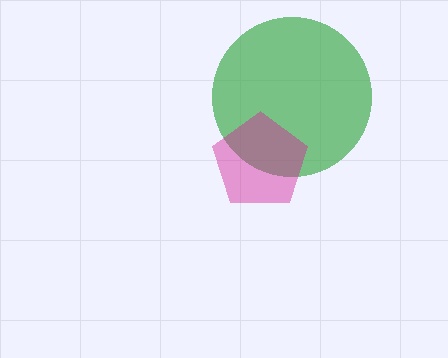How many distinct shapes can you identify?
There are 2 distinct shapes: a green circle, a magenta pentagon.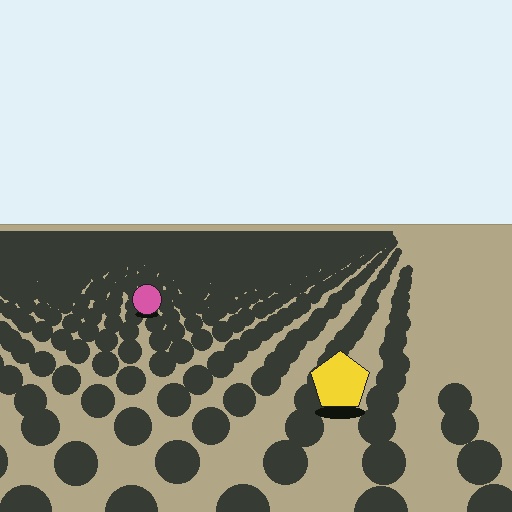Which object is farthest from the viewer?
The pink circle is farthest from the viewer. It appears smaller and the ground texture around it is denser.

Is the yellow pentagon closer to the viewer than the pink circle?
Yes. The yellow pentagon is closer — you can tell from the texture gradient: the ground texture is coarser near it.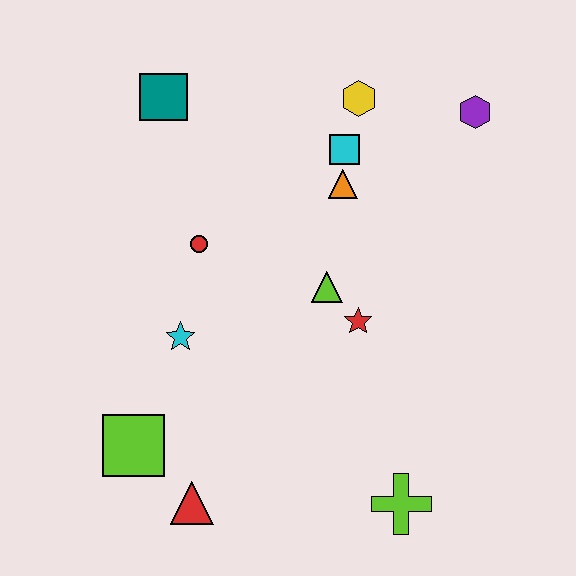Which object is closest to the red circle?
The cyan star is closest to the red circle.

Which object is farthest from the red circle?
The lime cross is farthest from the red circle.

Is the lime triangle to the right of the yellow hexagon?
No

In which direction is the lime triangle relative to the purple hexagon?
The lime triangle is below the purple hexagon.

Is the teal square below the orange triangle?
No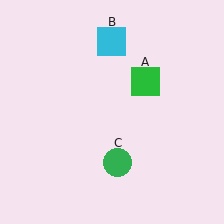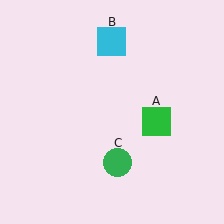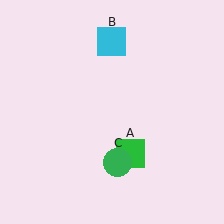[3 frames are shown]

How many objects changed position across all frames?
1 object changed position: green square (object A).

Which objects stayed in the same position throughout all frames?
Cyan square (object B) and green circle (object C) remained stationary.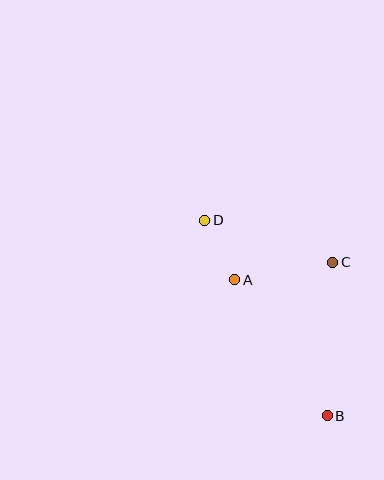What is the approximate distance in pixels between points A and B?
The distance between A and B is approximately 165 pixels.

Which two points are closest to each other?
Points A and D are closest to each other.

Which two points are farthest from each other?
Points B and D are farthest from each other.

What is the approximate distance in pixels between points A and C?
The distance between A and C is approximately 99 pixels.